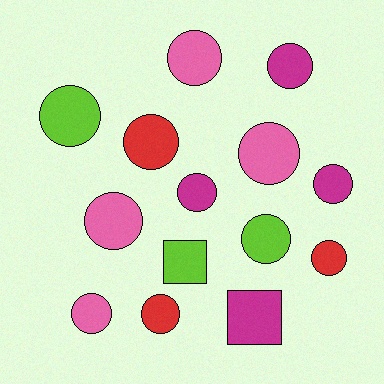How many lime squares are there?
There is 1 lime square.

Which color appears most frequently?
Magenta, with 4 objects.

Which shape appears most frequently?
Circle, with 12 objects.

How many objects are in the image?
There are 14 objects.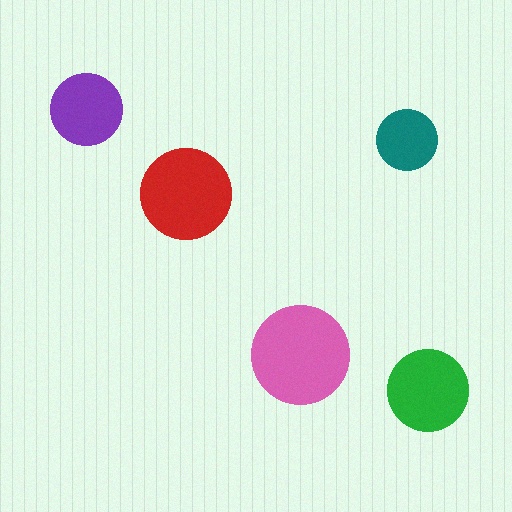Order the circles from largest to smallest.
the pink one, the red one, the green one, the purple one, the teal one.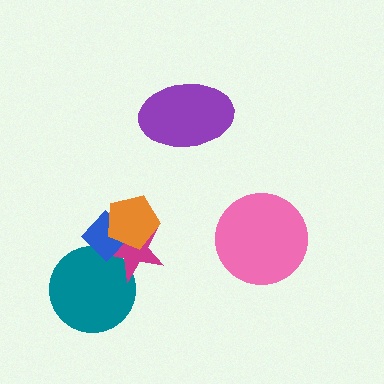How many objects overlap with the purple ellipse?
0 objects overlap with the purple ellipse.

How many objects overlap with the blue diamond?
3 objects overlap with the blue diamond.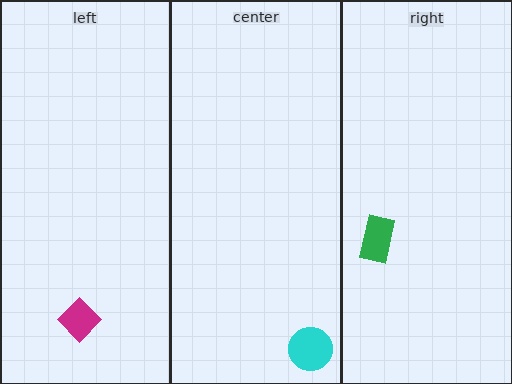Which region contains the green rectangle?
The right region.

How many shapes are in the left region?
1.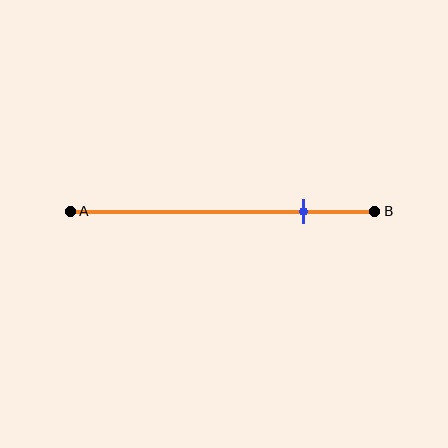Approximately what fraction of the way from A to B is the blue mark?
The blue mark is approximately 75% of the way from A to B.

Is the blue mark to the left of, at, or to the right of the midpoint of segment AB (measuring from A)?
The blue mark is to the right of the midpoint of segment AB.